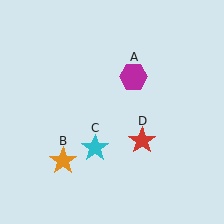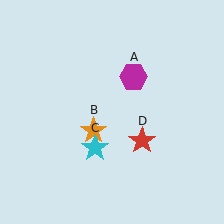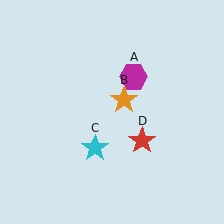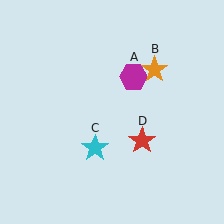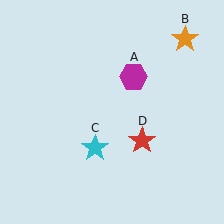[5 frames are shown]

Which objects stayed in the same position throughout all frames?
Magenta hexagon (object A) and cyan star (object C) and red star (object D) remained stationary.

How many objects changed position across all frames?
1 object changed position: orange star (object B).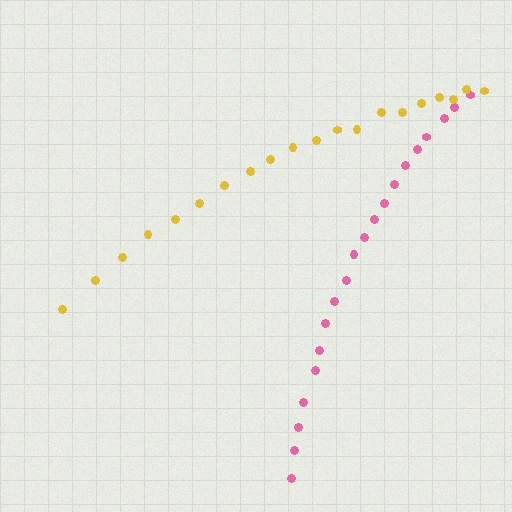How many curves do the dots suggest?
There are 2 distinct paths.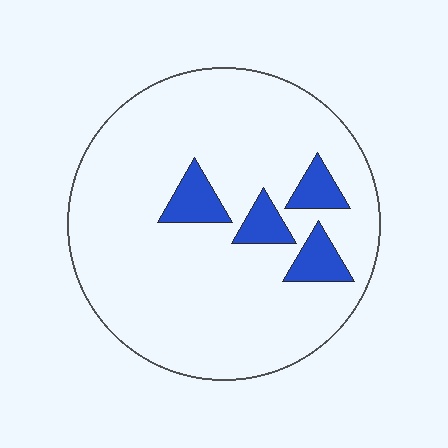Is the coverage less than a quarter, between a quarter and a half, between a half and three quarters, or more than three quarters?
Less than a quarter.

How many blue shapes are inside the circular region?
4.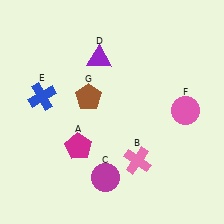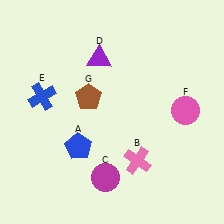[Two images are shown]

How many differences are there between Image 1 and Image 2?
There is 1 difference between the two images.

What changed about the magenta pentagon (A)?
In Image 1, A is magenta. In Image 2, it changed to blue.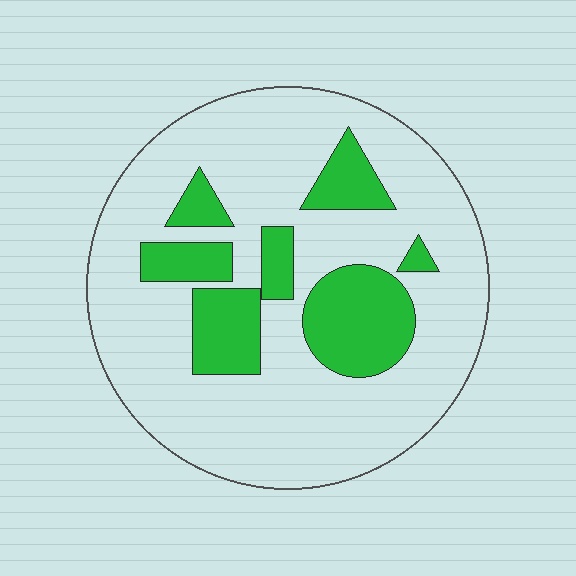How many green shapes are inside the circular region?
7.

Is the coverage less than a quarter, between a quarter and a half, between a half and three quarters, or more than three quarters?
Less than a quarter.